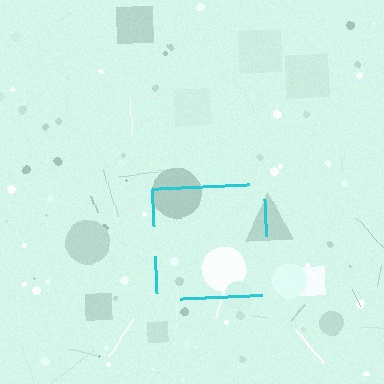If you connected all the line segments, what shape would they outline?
They would outline a square.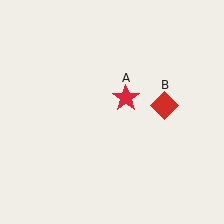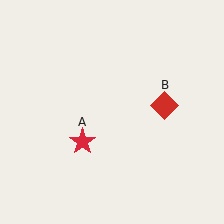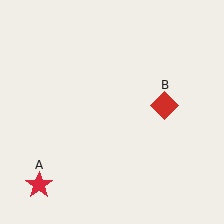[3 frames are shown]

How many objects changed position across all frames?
1 object changed position: red star (object A).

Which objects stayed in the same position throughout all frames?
Red diamond (object B) remained stationary.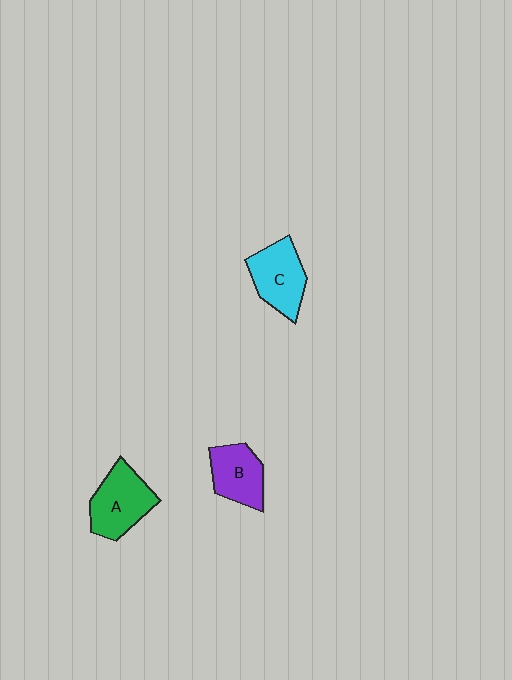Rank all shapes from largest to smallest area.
From largest to smallest: A (green), C (cyan), B (purple).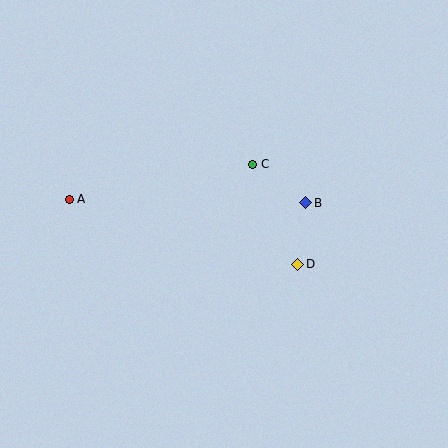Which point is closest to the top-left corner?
Point A is closest to the top-left corner.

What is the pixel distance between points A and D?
The distance between A and D is 238 pixels.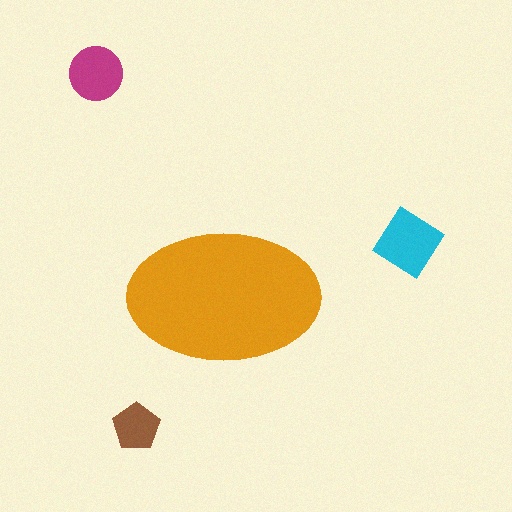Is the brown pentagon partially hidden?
No, the brown pentagon is fully visible.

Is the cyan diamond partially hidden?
No, the cyan diamond is fully visible.